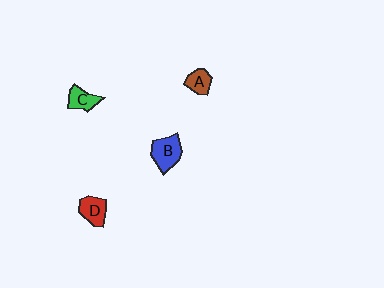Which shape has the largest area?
Shape B (blue).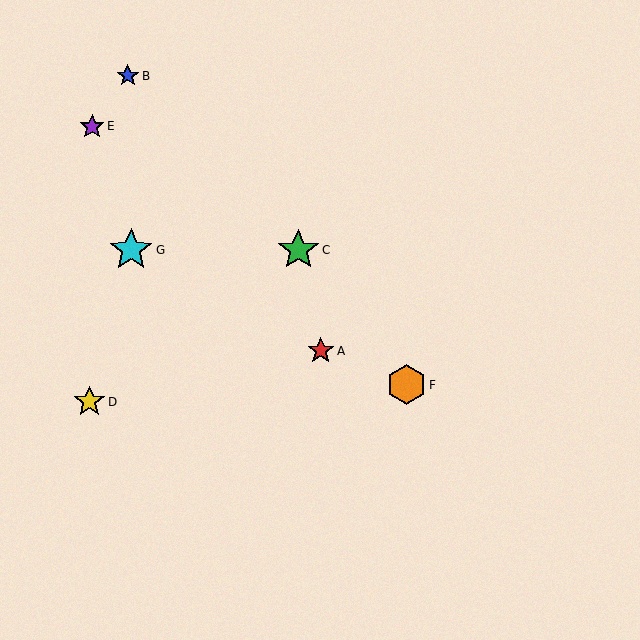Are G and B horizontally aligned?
No, G is at y≈250 and B is at y≈76.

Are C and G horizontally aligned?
Yes, both are at y≈250.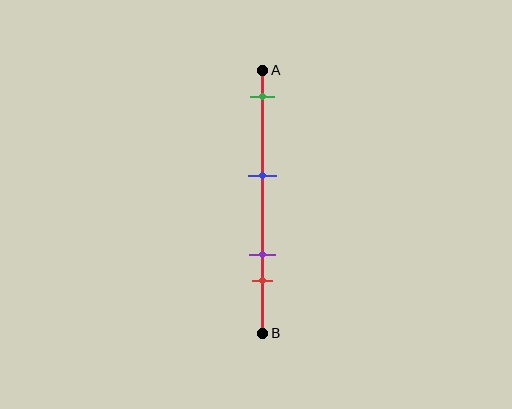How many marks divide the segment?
There are 4 marks dividing the segment.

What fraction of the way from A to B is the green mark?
The green mark is approximately 10% (0.1) of the way from A to B.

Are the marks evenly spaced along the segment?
No, the marks are not evenly spaced.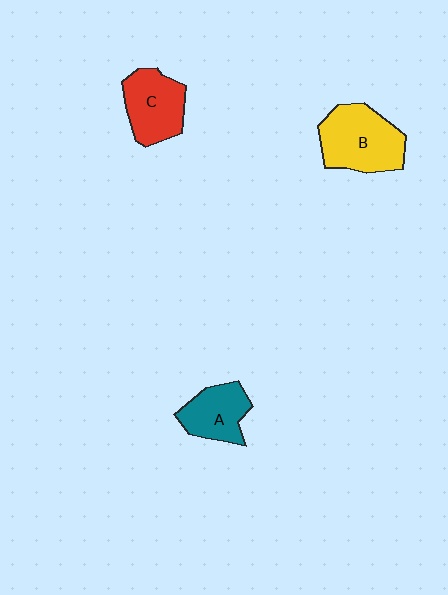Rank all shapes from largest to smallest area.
From largest to smallest: B (yellow), C (red), A (teal).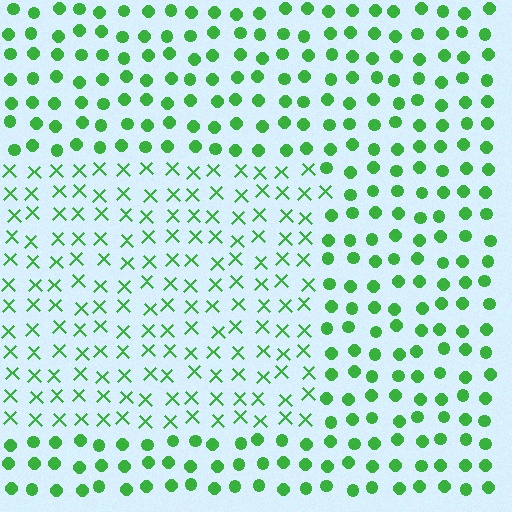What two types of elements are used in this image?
The image uses X marks inside the rectangle region and circles outside it.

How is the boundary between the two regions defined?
The boundary is defined by a change in element shape: X marks inside vs. circles outside. All elements share the same color and spacing.